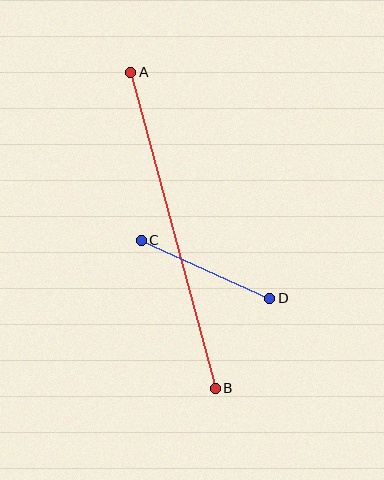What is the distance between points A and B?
The distance is approximately 327 pixels.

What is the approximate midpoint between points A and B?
The midpoint is at approximately (173, 230) pixels.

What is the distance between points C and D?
The distance is approximately 141 pixels.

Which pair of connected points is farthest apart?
Points A and B are farthest apart.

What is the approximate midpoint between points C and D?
The midpoint is at approximately (205, 269) pixels.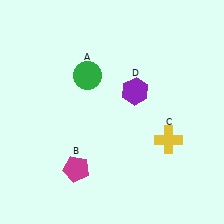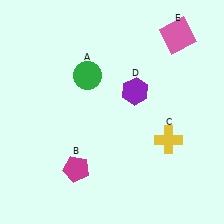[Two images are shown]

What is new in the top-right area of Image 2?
A pink square (E) was added in the top-right area of Image 2.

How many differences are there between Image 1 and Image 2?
There is 1 difference between the two images.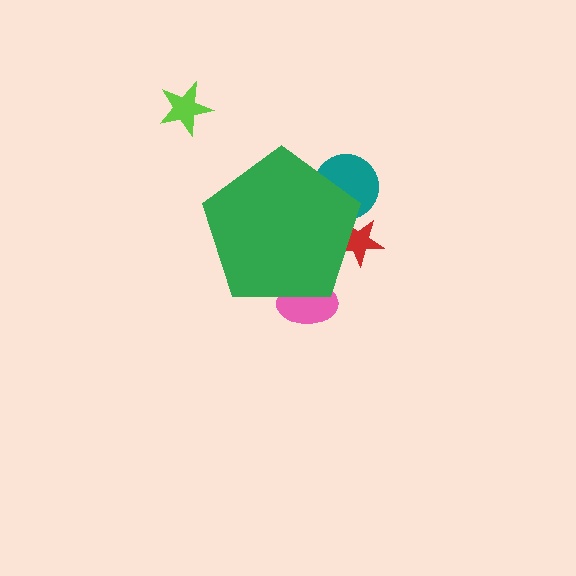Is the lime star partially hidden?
No, the lime star is fully visible.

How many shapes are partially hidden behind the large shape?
3 shapes are partially hidden.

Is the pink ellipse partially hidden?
Yes, the pink ellipse is partially hidden behind the green pentagon.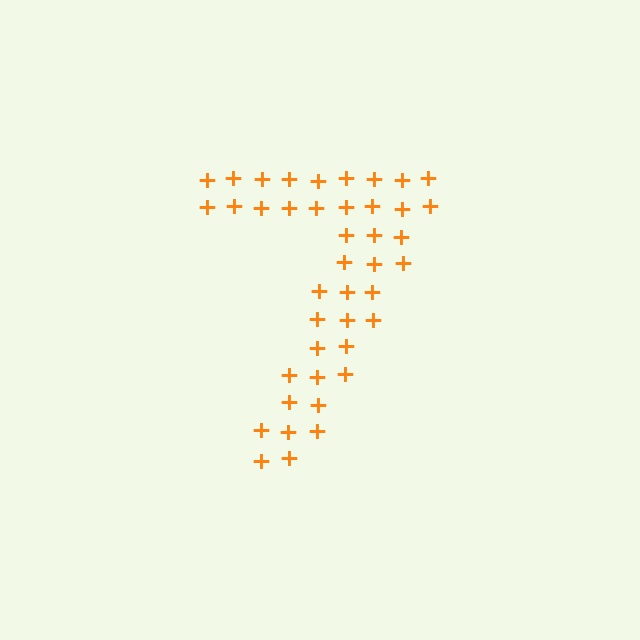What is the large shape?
The large shape is the digit 7.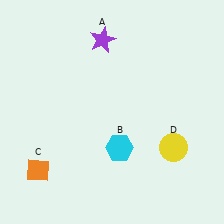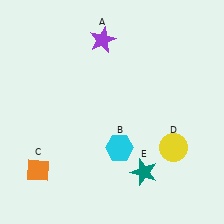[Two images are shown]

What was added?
A teal star (E) was added in Image 2.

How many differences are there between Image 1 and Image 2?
There is 1 difference between the two images.